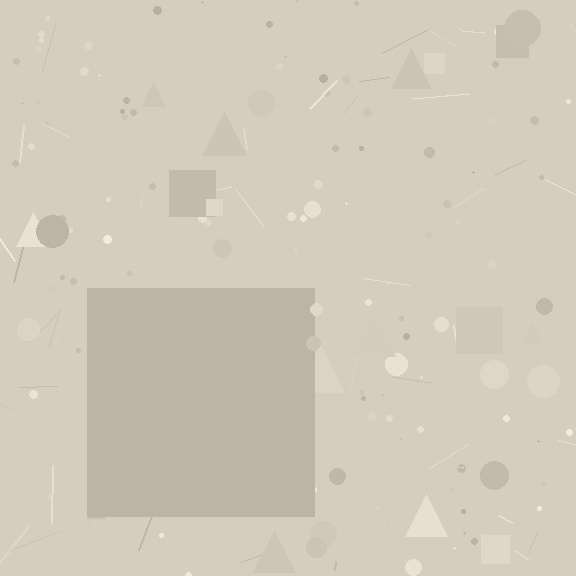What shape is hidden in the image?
A square is hidden in the image.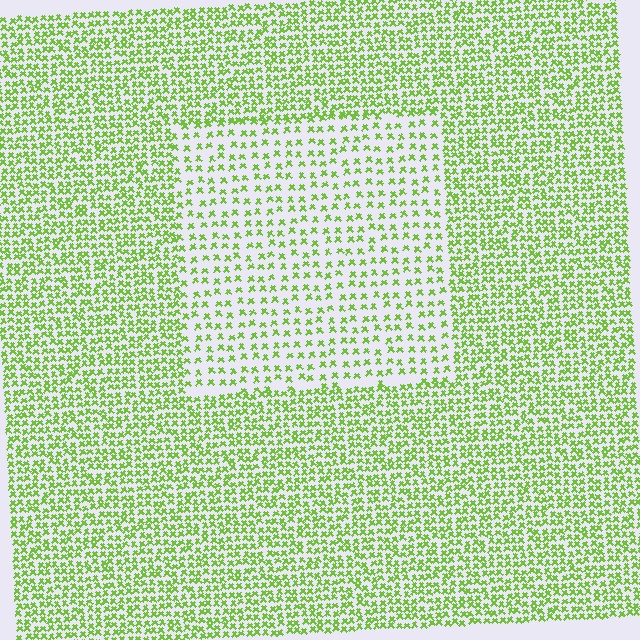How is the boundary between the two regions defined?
The boundary is defined by a change in element density (approximately 2.0x ratio). All elements are the same color, size, and shape.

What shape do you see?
I see a rectangle.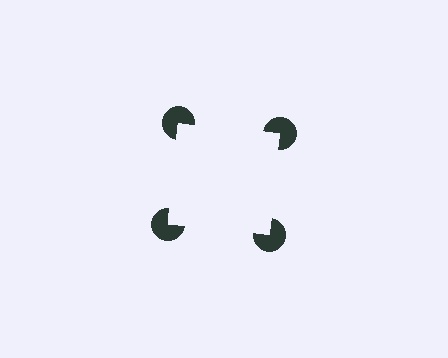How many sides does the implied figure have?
4 sides.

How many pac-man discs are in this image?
There are 4 — one at each vertex of the illusory square.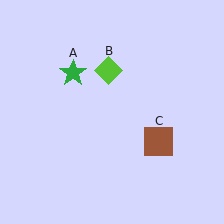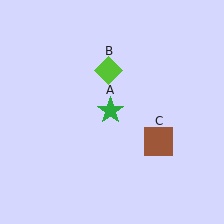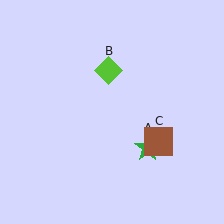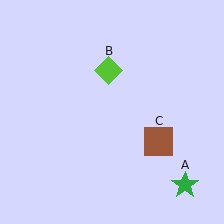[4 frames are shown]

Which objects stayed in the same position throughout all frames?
Lime diamond (object B) and brown square (object C) remained stationary.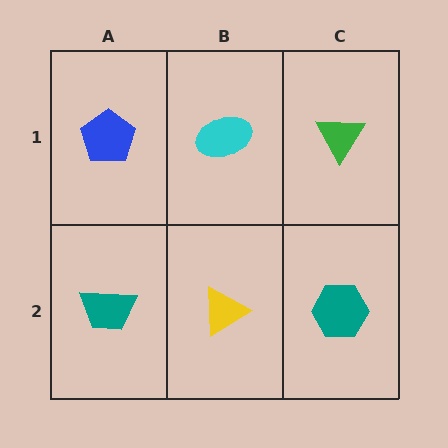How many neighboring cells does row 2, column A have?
2.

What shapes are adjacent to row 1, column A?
A teal trapezoid (row 2, column A), a cyan ellipse (row 1, column B).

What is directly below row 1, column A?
A teal trapezoid.